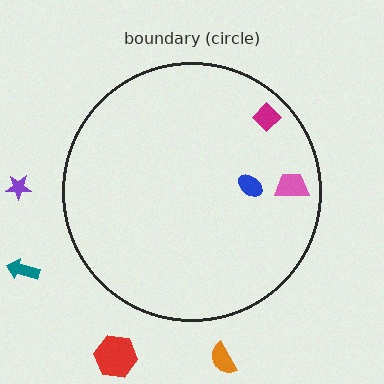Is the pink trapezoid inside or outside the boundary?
Inside.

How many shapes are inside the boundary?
3 inside, 4 outside.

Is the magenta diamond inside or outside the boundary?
Inside.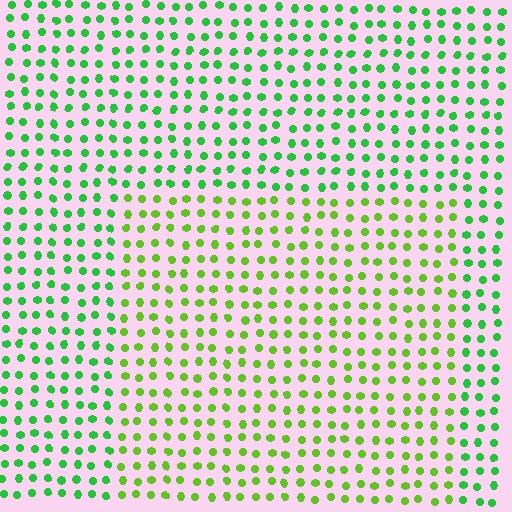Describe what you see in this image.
The image is filled with small green elements in a uniform arrangement. A rectangle-shaped region is visible where the elements are tinted to a slightly different hue, forming a subtle color boundary.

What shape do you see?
I see a rectangle.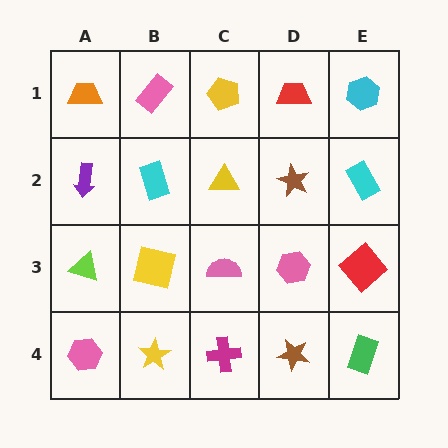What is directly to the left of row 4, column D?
A magenta cross.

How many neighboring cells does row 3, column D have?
4.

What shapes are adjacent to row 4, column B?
A yellow square (row 3, column B), a pink hexagon (row 4, column A), a magenta cross (row 4, column C).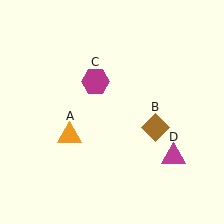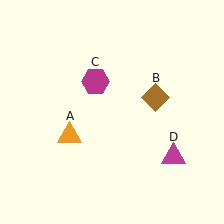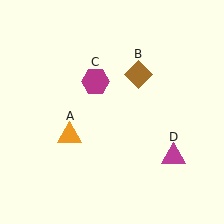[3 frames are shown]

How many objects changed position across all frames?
1 object changed position: brown diamond (object B).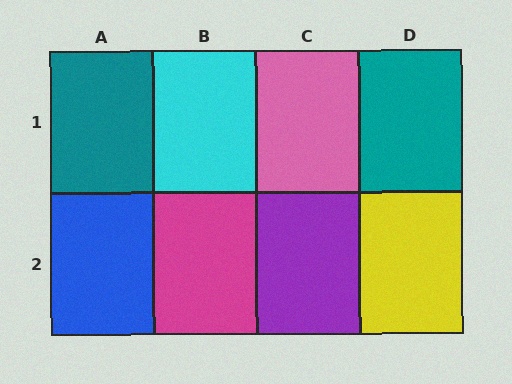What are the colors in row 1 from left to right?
Teal, cyan, pink, teal.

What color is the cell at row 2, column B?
Magenta.